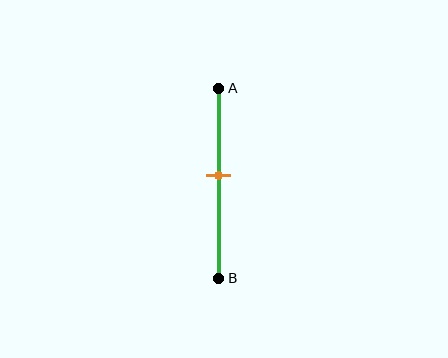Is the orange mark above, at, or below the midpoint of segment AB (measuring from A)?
The orange mark is above the midpoint of segment AB.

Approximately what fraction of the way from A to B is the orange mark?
The orange mark is approximately 45% of the way from A to B.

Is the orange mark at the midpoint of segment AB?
No, the mark is at about 45% from A, not at the 50% midpoint.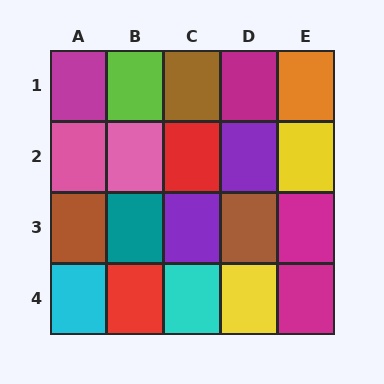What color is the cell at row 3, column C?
Purple.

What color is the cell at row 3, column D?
Brown.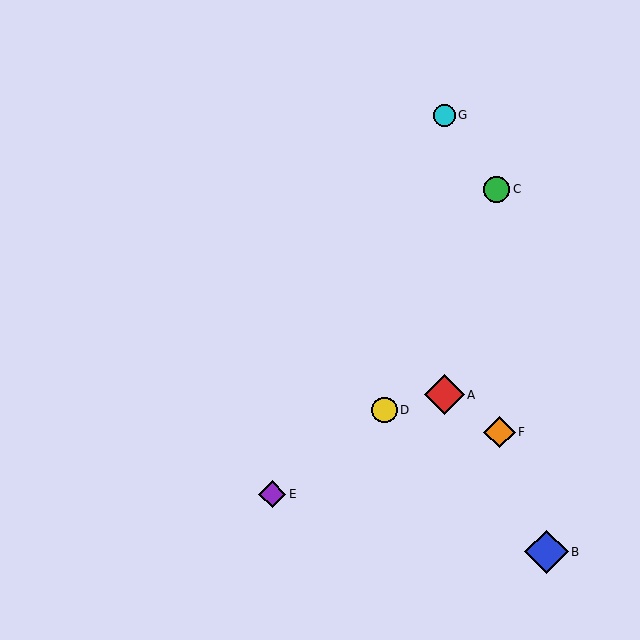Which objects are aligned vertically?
Objects A, G are aligned vertically.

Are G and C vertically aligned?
No, G is at x≈445 and C is at x≈497.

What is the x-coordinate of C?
Object C is at x≈497.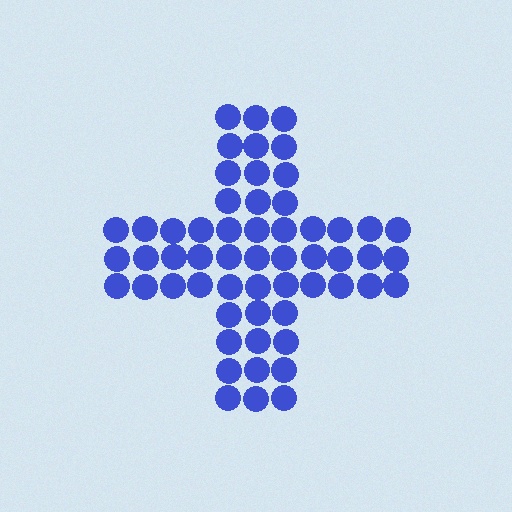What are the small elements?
The small elements are circles.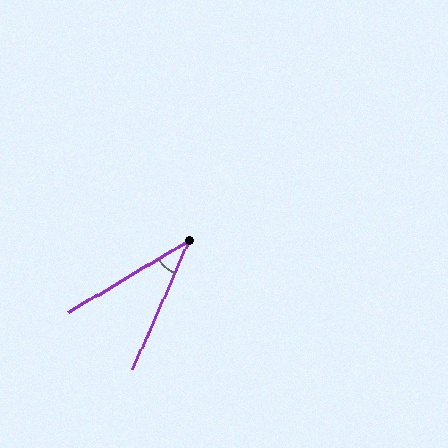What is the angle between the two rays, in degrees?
Approximately 35 degrees.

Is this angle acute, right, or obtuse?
It is acute.